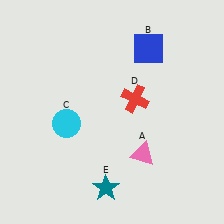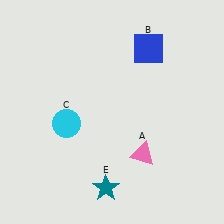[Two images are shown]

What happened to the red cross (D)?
The red cross (D) was removed in Image 2. It was in the top-right area of Image 1.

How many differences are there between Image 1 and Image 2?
There is 1 difference between the two images.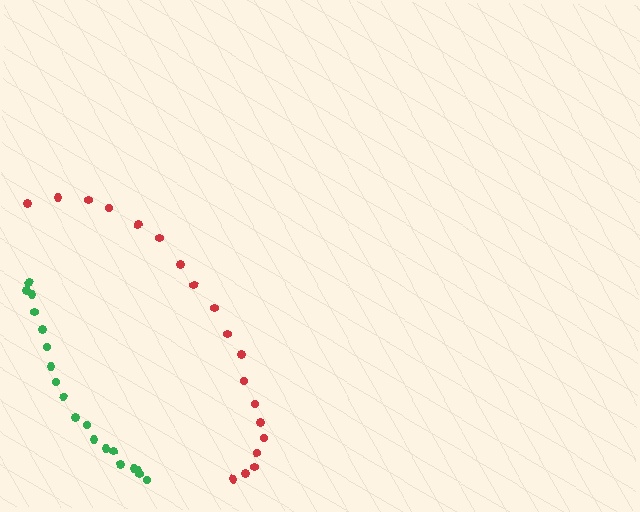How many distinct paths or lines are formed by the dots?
There are 2 distinct paths.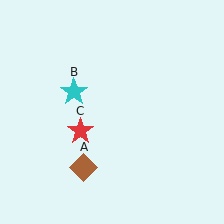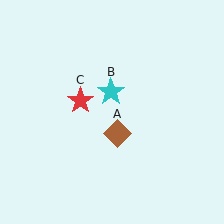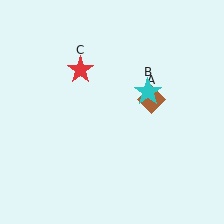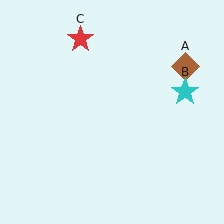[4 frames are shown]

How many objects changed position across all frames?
3 objects changed position: brown diamond (object A), cyan star (object B), red star (object C).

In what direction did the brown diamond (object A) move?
The brown diamond (object A) moved up and to the right.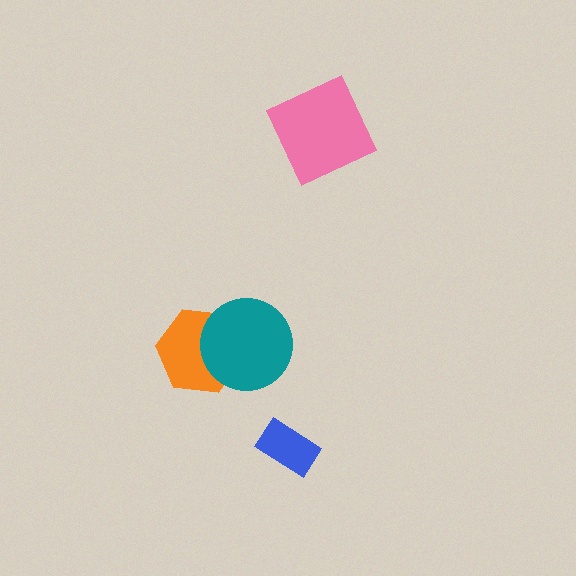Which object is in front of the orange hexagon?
The teal circle is in front of the orange hexagon.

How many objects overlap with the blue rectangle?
0 objects overlap with the blue rectangle.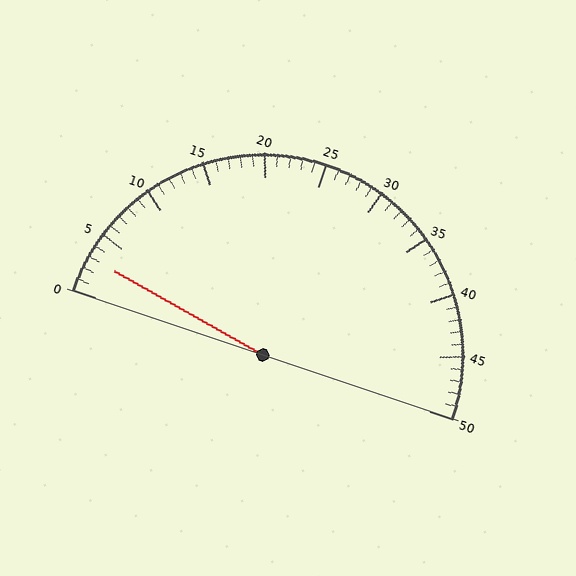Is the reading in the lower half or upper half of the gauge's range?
The reading is in the lower half of the range (0 to 50).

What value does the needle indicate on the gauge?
The needle indicates approximately 3.